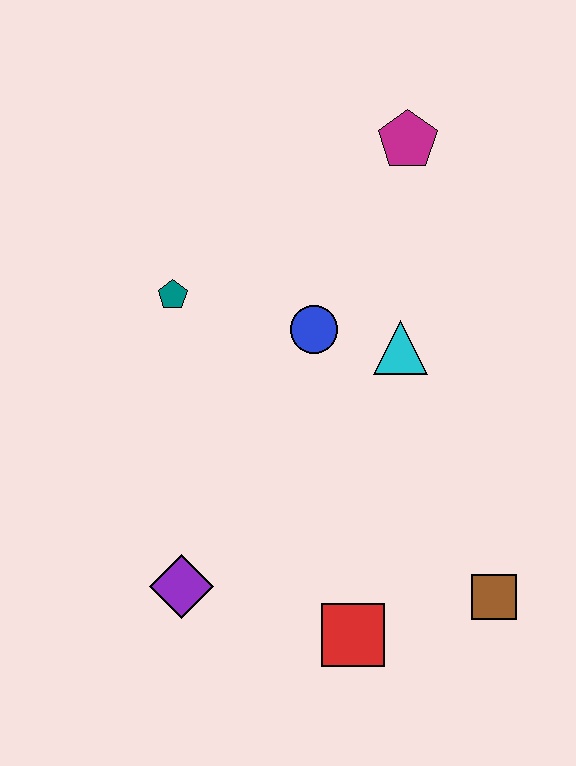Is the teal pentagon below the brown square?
No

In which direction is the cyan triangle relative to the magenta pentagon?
The cyan triangle is below the magenta pentagon.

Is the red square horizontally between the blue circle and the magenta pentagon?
Yes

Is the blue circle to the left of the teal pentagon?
No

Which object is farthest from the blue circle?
The brown square is farthest from the blue circle.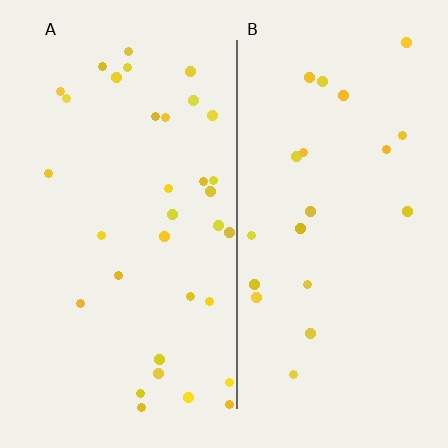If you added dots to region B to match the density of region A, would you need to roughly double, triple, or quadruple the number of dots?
Approximately double.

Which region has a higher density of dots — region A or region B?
A (the left).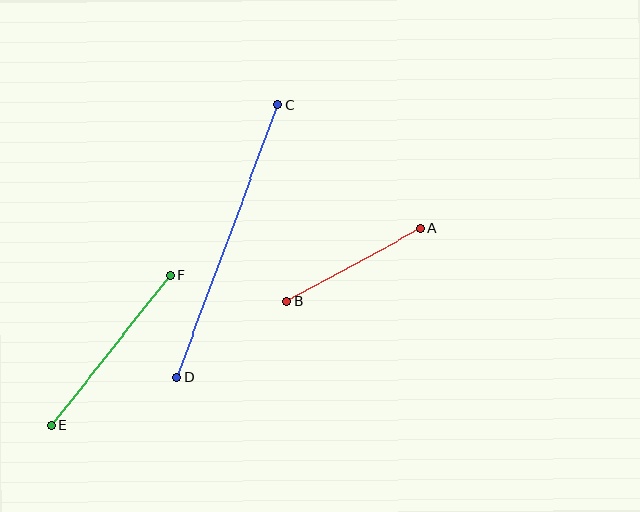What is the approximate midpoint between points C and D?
The midpoint is at approximately (227, 241) pixels.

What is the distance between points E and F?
The distance is approximately 191 pixels.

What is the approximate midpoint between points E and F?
The midpoint is at approximately (111, 350) pixels.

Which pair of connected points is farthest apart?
Points C and D are farthest apart.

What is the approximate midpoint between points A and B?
The midpoint is at approximately (354, 265) pixels.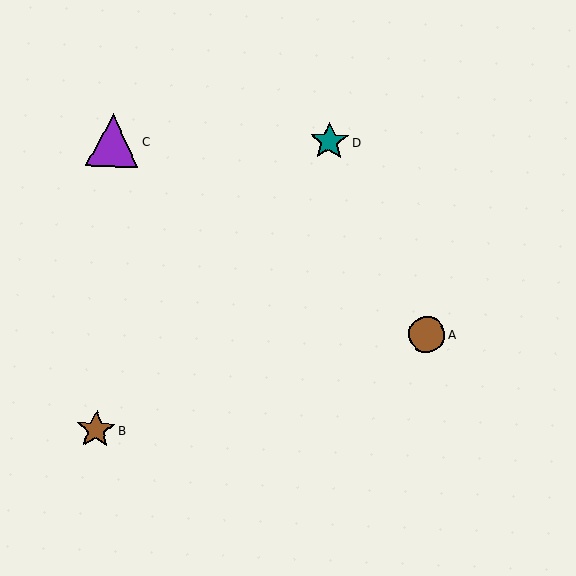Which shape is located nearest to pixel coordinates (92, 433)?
The brown star (labeled B) at (96, 430) is nearest to that location.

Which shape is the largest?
The purple triangle (labeled C) is the largest.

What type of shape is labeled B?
Shape B is a brown star.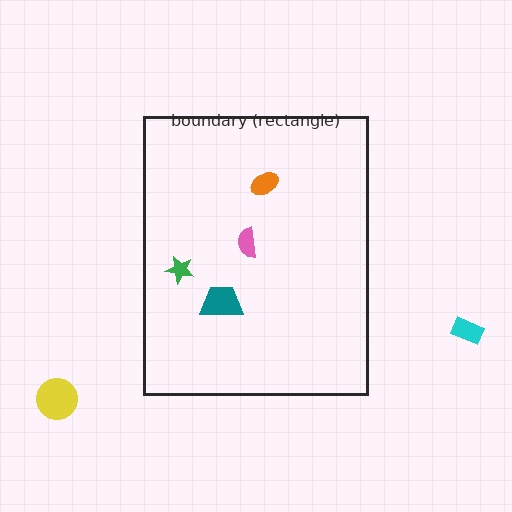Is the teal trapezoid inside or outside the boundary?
Inside.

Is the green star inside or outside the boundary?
Inside.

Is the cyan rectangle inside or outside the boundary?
Outside.